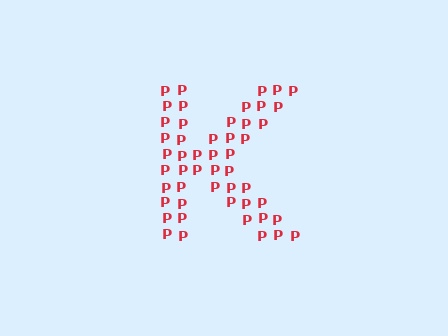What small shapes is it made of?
It is made of small letter P's.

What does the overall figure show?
The overall figure shows the letter K.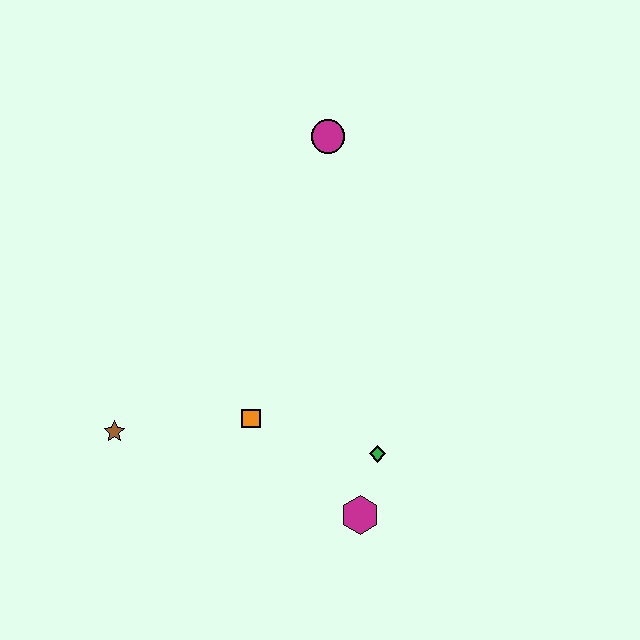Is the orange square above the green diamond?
Yes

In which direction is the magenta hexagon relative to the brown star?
The magenta hexagon is to the right of the brown star.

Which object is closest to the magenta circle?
The orange square is closest to the magenta circle.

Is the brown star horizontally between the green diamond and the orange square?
No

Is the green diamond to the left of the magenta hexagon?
No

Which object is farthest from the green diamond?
The magenta circle is farthest from the green diamond.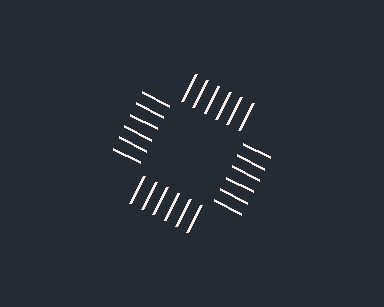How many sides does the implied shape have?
4 sides — the line-ends trace a square.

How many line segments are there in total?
24 — 6 along each of the 4 edges.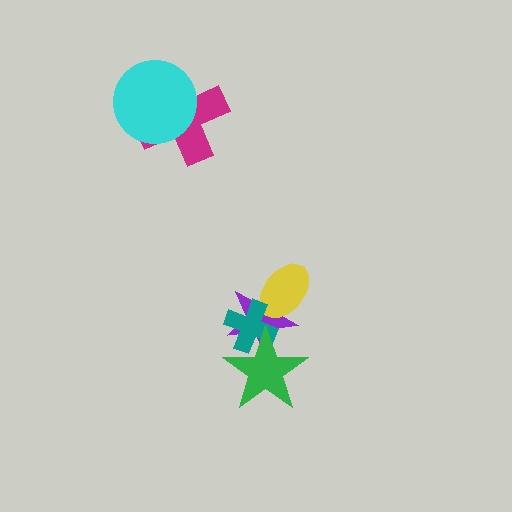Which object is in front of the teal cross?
The green star is in front of the teal cross.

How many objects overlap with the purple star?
3 objects overlap with the purple star.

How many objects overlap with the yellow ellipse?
2 objects overlap with the yellow ellipse.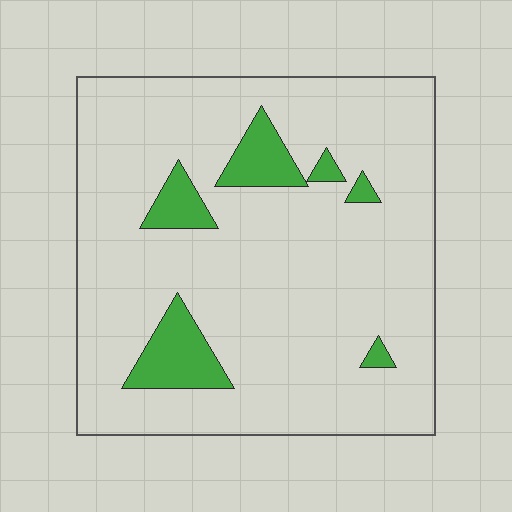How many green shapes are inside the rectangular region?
6.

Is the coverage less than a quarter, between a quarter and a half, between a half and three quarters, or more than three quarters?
Less than a quarter.